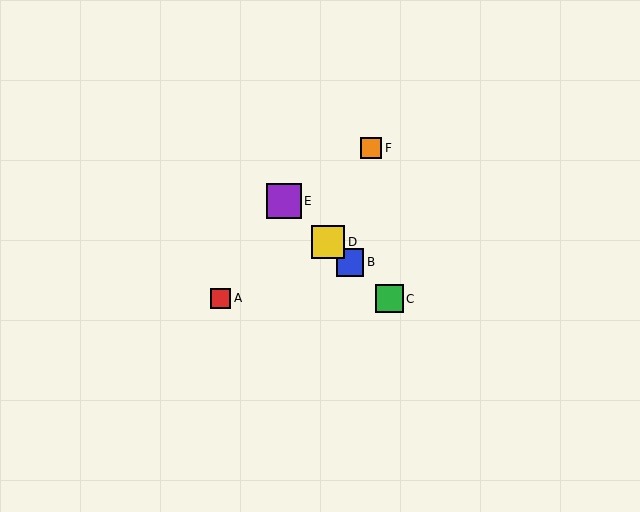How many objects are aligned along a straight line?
4 objects (B, C, D, E) are aligned along a straight line.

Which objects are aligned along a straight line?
Objects B, C, D, E are aligned along a straight line.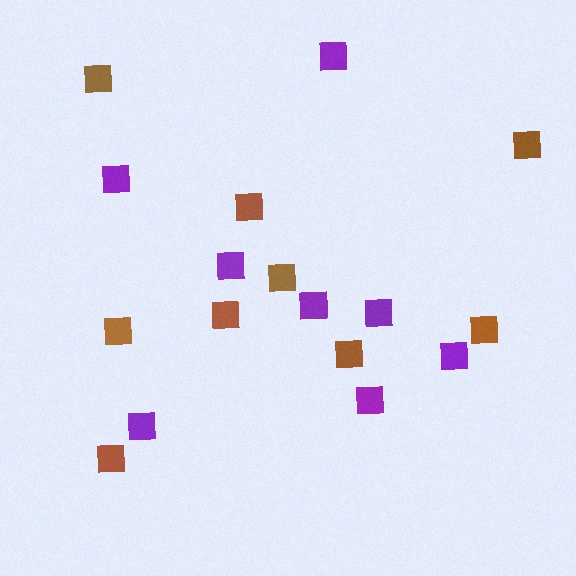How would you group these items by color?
There are 2 groups: one group of brown squares (9) and one group of purple squares (8).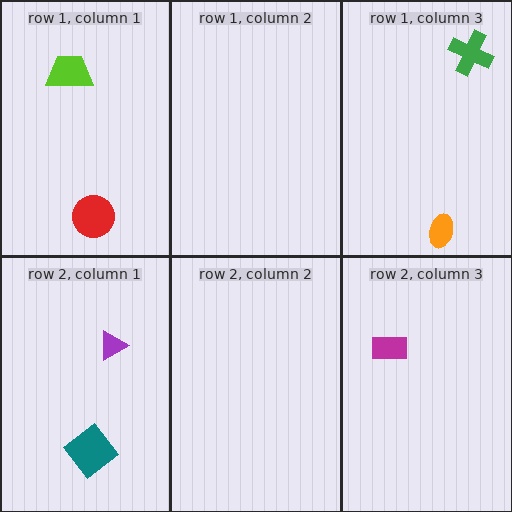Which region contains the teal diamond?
The row 2, column 1 region.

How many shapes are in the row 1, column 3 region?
2.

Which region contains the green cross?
The row 1, column 3 region.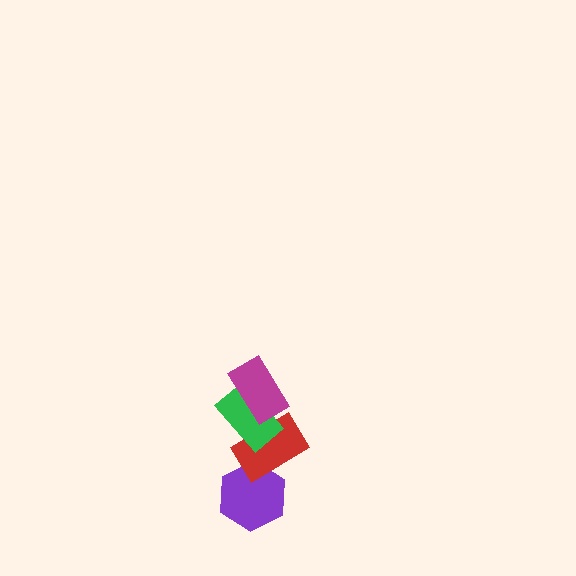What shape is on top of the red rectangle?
The green rectangle is on top of the red rectangle.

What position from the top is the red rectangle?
The red rectangle is 3rd from the top.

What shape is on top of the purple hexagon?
The red rectangle is on top of the purple hexagon.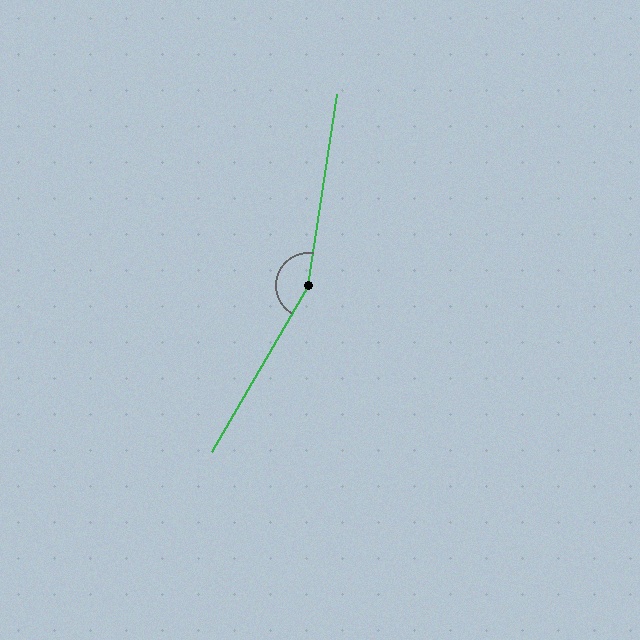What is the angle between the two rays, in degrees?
Approximately 158 degrees.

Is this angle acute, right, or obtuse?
It is obtuse.